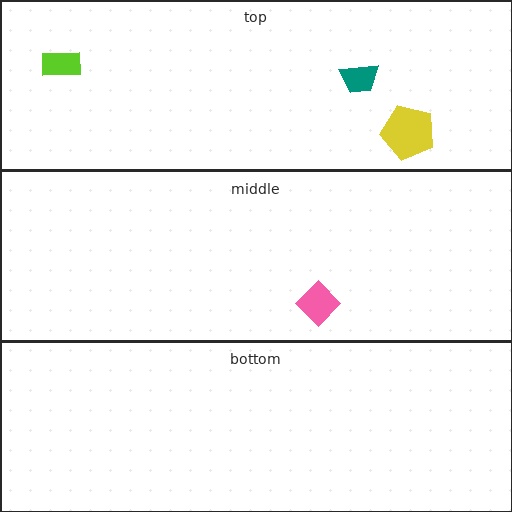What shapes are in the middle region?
The pink diamond.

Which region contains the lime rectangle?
The top region.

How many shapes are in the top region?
3.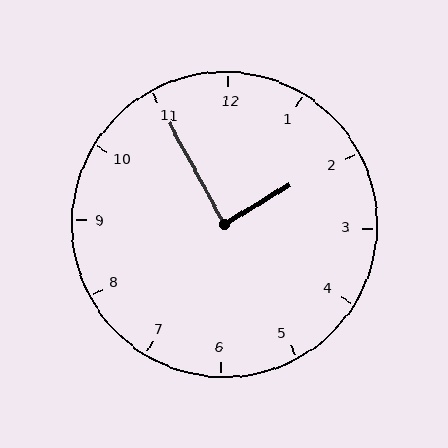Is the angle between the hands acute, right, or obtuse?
It is right.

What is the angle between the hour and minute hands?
Approximately 88 degrees.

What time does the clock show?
1:55.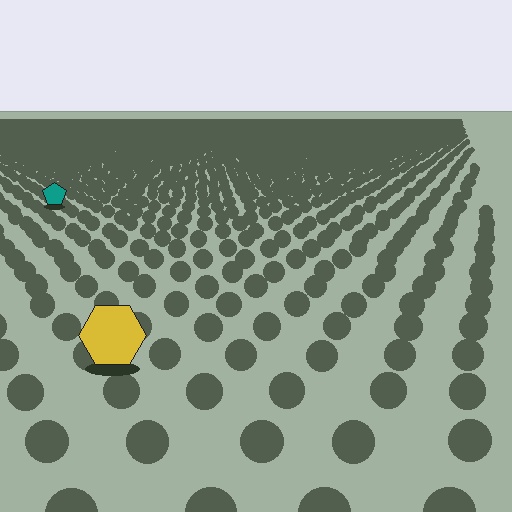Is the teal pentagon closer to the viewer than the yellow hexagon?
No. The yellow hexagon is closer — you can tell from the texture gradient: the ground texture is coarser near it.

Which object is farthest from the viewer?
The teal pentagon is farthest from the viewer. It appears smaller and the ground texture around it is denser.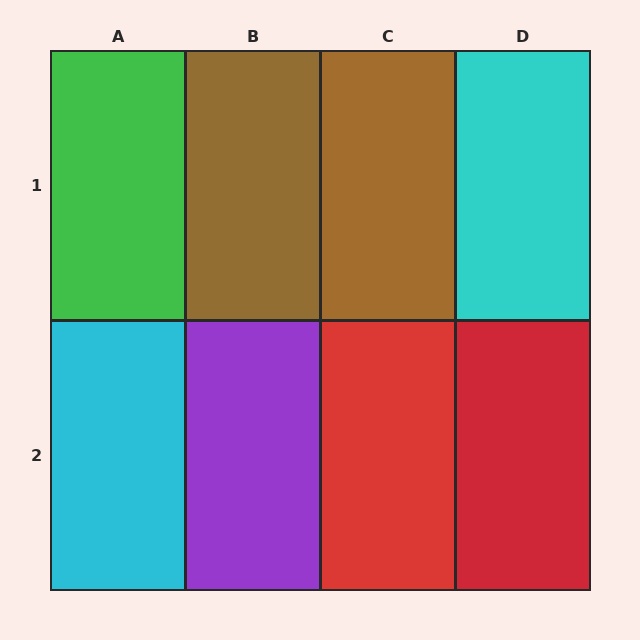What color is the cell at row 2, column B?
Purple.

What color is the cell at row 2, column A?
Cyan.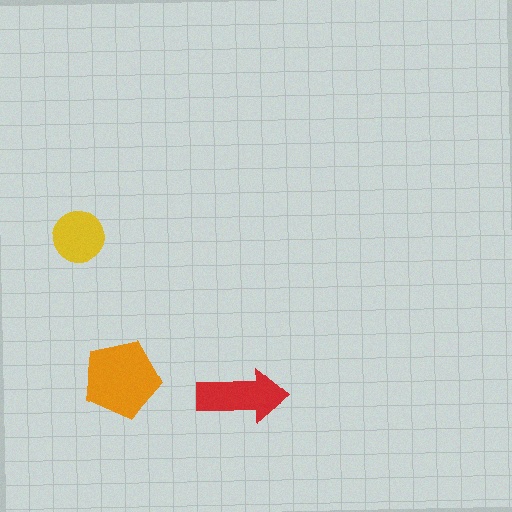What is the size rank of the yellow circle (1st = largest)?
3rd.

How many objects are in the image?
There are 3 objects in the image.